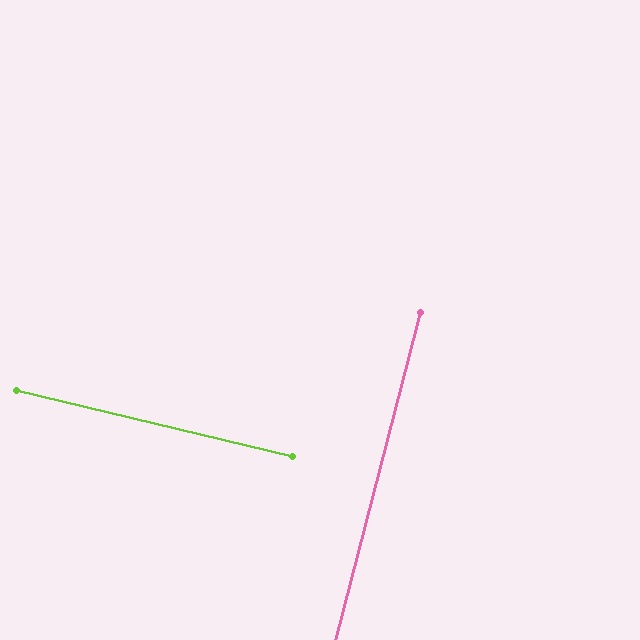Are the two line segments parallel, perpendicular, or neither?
Perpendicular — they meet at approximately 89°.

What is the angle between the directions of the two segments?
Approximately 89 degrees.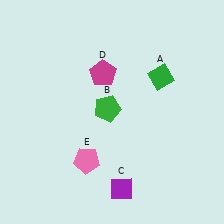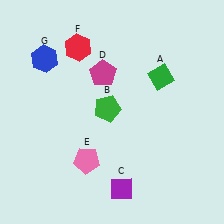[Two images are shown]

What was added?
A red hexagon (F), a blue hexagon (G) were added in Image 2.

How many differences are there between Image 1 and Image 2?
There are 2 differences between the two images.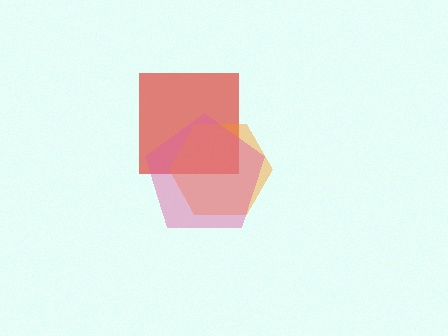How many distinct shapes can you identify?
There are 3 distinct shapes: a red square, an orange hexagon, a pink pentagon.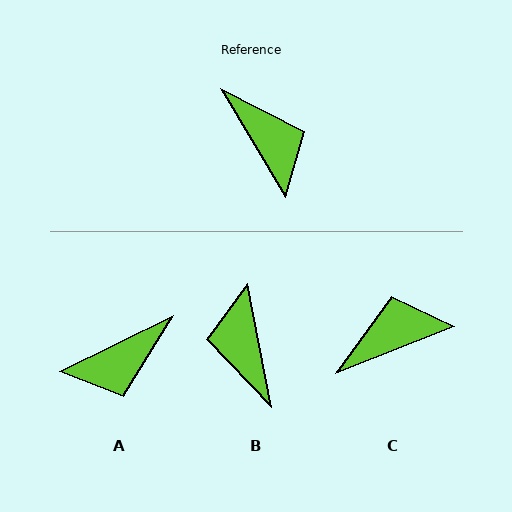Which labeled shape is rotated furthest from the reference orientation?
B, about 161 degrees away.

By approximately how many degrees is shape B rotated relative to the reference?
Approximately 161 degrees counter-clockwise.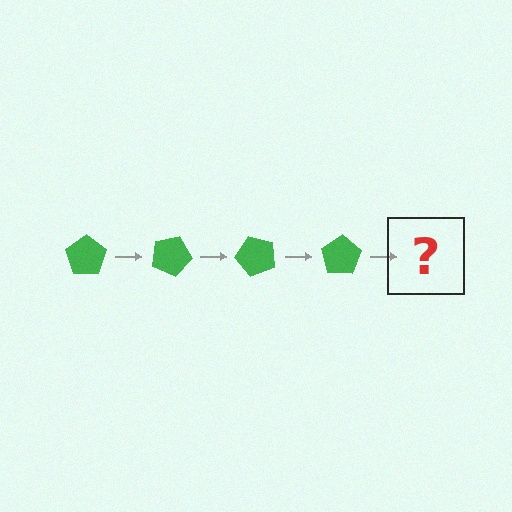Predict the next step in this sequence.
The next step is a green pentagon rotated 100 degrees.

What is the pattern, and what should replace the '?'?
The pattern is that the pentagon rotates 25 degrees each step. The '?' should be a green pentagon rotated 100 degrees.